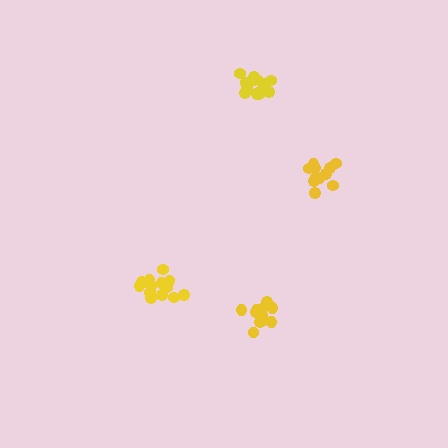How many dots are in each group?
Group 1: 14 dots, Group 2: 11 dots, Group 3: 12 dots, Group 4: 14 dots (51 total).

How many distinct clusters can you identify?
There are 4 distinct clusters.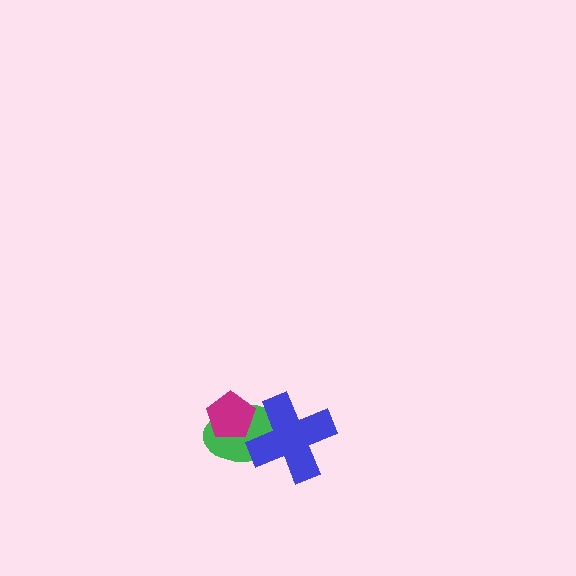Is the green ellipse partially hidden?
Yes, it is partially covered by another shape.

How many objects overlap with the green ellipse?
2 objects overlap with the green ellipse.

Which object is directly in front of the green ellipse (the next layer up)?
The blue cross is directly in front of the green ellipse.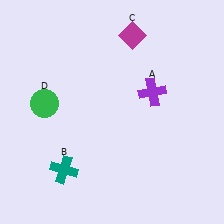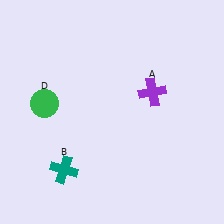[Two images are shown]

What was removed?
The magenta diamond (C) was removed in Image 2.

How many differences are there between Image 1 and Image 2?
There is 1 difference between the two images.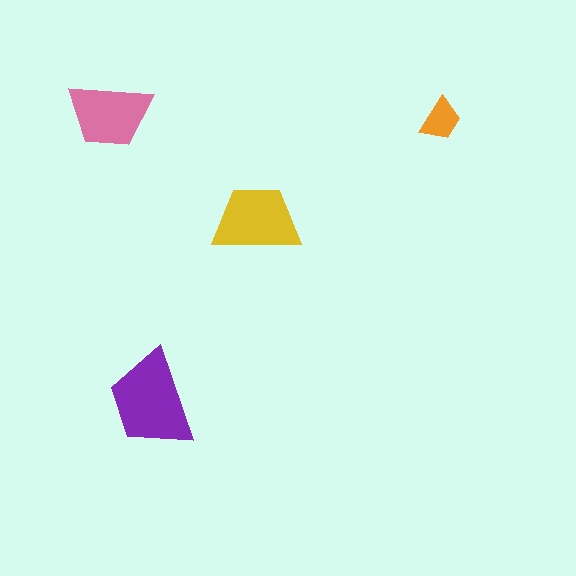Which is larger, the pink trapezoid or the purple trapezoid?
The purple one.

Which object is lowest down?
The purple trapezoid is bottommost.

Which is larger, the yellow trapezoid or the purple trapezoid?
The purple one.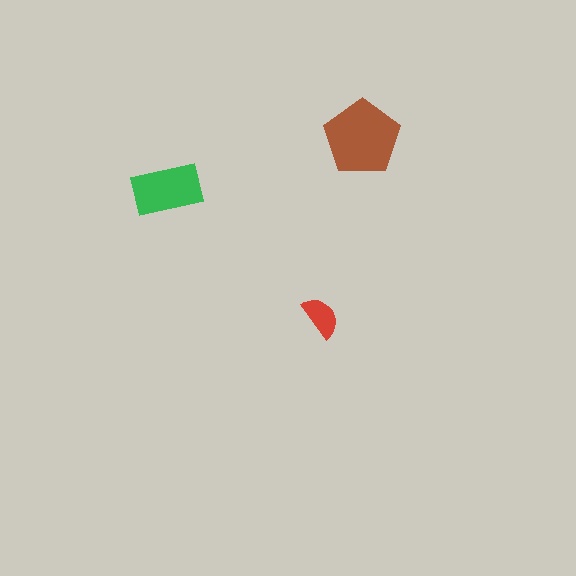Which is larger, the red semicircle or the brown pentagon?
The brown pentagon.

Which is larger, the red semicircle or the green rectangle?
The green rectangle.